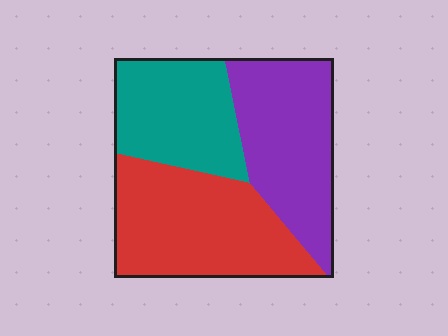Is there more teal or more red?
Red.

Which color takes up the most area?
Red, at roughly 40%.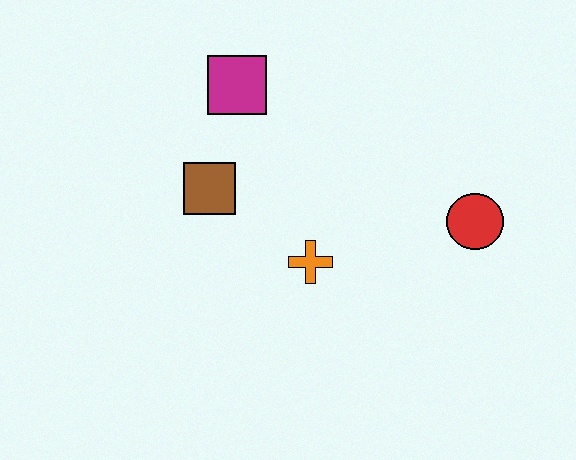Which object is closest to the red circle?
The orange cross is closest to the red circle.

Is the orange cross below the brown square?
Yes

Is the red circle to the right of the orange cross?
Yes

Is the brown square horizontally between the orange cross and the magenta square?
No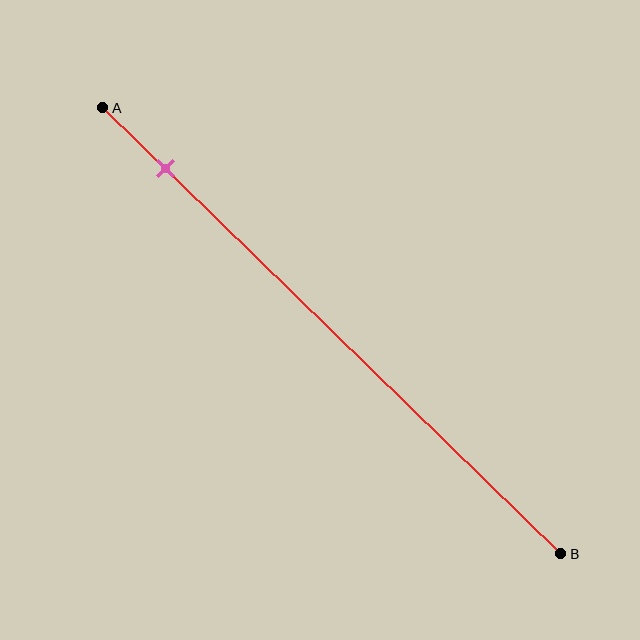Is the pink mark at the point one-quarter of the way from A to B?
No, the mark is at about 15% from A, not at the 25% one-quarter point.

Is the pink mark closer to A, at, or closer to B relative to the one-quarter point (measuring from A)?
The pink mark is closer to point A than the one-quarter point of segment AB.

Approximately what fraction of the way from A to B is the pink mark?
The pink mark is approximately 15% of the way from A to B.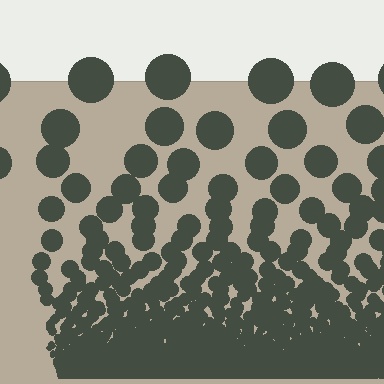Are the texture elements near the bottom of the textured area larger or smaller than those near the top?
Smaller. The gradient is inverted — elements near the bottom are smaller and denser.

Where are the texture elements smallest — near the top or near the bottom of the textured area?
Near the bottom.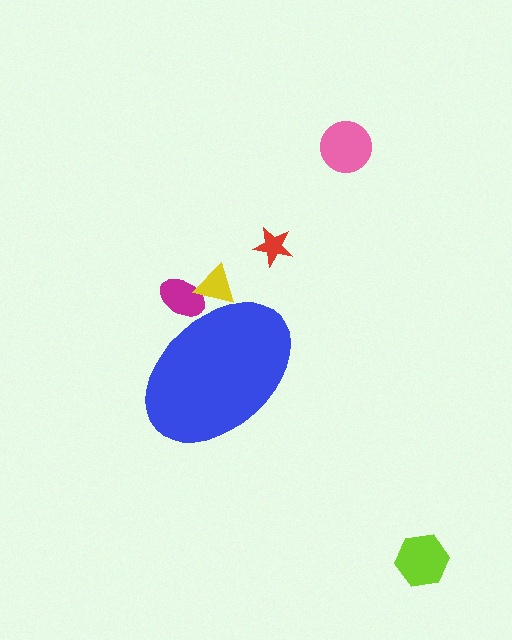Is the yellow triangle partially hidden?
Yes, the yellow triangle is partially hidden behind the blue ellipse.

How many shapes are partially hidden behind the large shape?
2 shapes are partially hidden.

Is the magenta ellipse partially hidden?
Yes, the magenta ellipse is partially hidden behind the blue ellipse.